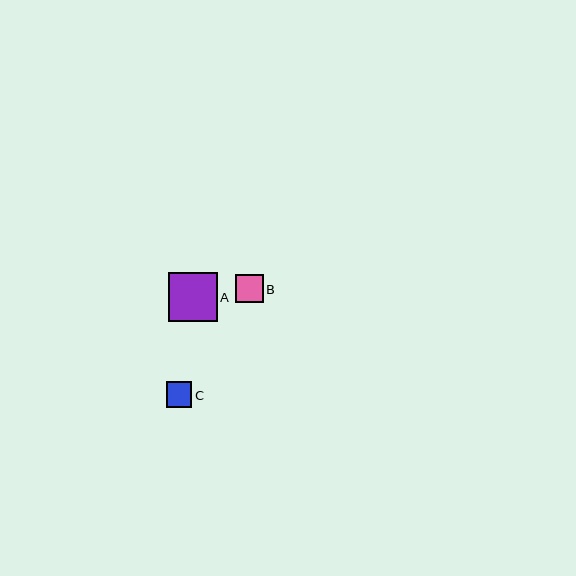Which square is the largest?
Square A is the largest with a size of approximately 49 pixels.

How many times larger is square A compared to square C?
Square A is approximately 1.9 times the size of square C.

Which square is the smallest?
Square C is the smallest with a size of approximately 26 pixels.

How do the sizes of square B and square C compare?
Square B and square C are approximately the same size.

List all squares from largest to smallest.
From largest to smallest: A, B, C.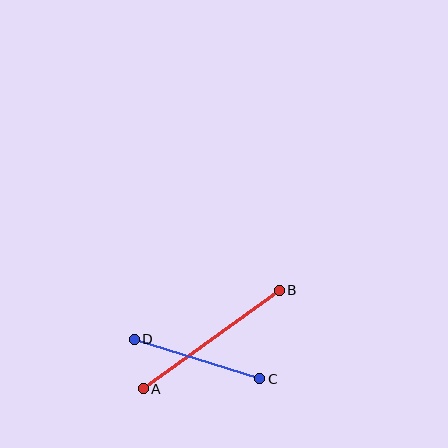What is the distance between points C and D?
The distance is approximately 131 pixels.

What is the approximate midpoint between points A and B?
The midpoint is at approximately (211, 339) pixels.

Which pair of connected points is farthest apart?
Points A and B are farthest apart.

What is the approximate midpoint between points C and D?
The midpoint is at approximately (197, 359) pixels.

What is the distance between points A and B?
The distance is approximately 168 pixels.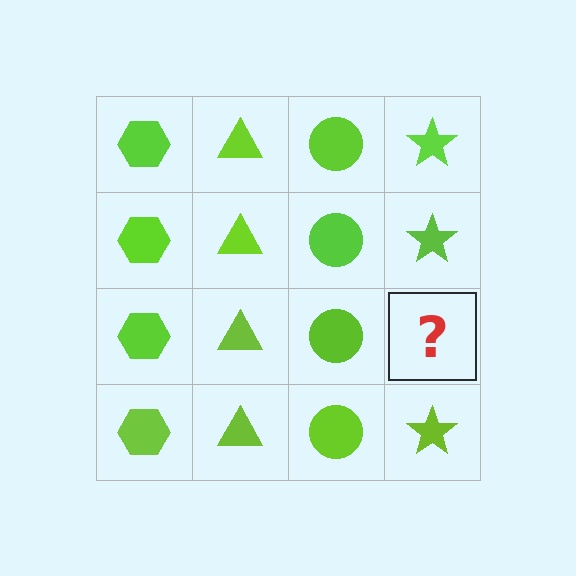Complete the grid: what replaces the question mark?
The question mark should be replaced with a lime star.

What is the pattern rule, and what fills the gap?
The rule is that each column has a consistent shape. The gap should be filled with a lime star.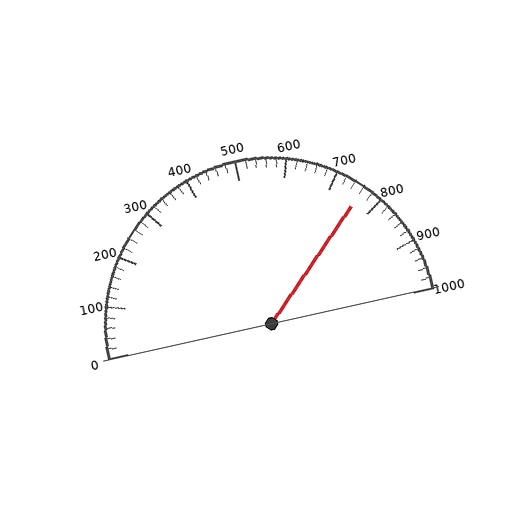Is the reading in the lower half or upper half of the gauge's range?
The reading is in the upper half of the range (0 to 1000).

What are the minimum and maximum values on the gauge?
The gauge ranges from 0 to 1000.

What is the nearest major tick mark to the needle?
The nearest major tick mark is 800.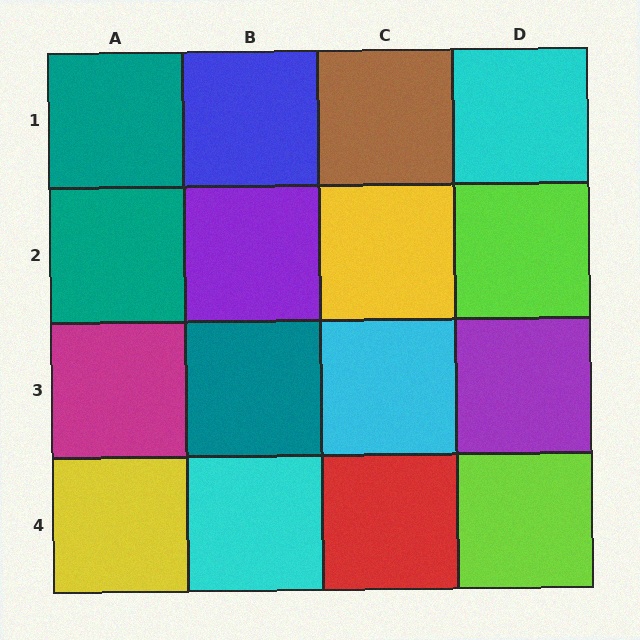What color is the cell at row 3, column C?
Cyan.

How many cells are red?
1 cell is red.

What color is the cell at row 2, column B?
Purple.